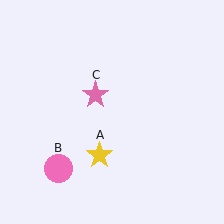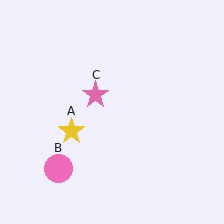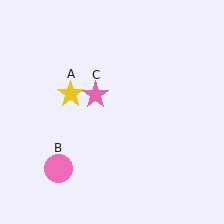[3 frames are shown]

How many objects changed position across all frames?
1 object changed position: yellow star (object A).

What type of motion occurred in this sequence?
The yellow star (object A) rotated clockwise around the center of the scene.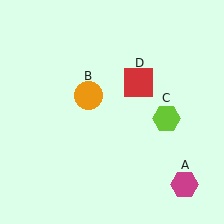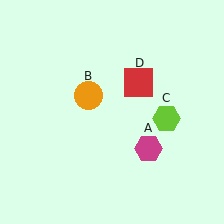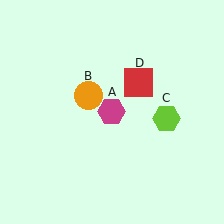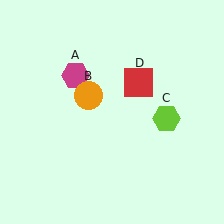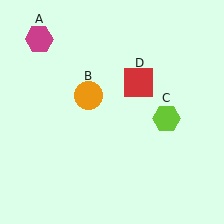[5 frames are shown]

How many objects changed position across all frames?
1 object changed position: magenta hexagon (object A).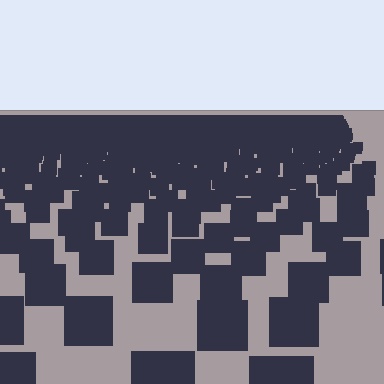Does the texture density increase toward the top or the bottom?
Density increases toward the top.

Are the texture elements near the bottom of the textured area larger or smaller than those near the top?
Larger. Near the bottom, elements are closer to the viewer and appear at a bigger on-screen size.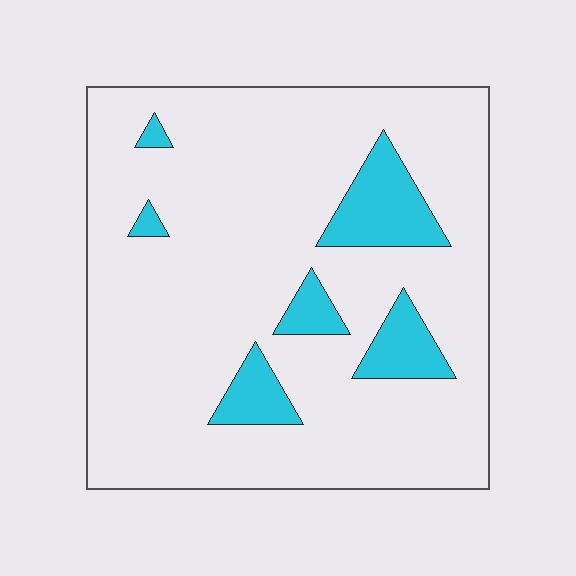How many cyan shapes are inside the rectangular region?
6.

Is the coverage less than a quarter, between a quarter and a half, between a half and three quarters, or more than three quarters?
Less than a quarter.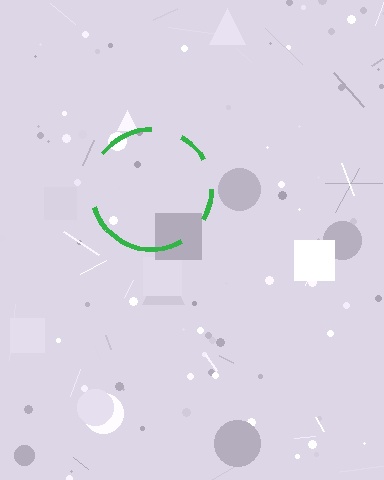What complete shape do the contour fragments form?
The contour fragments form a circle.